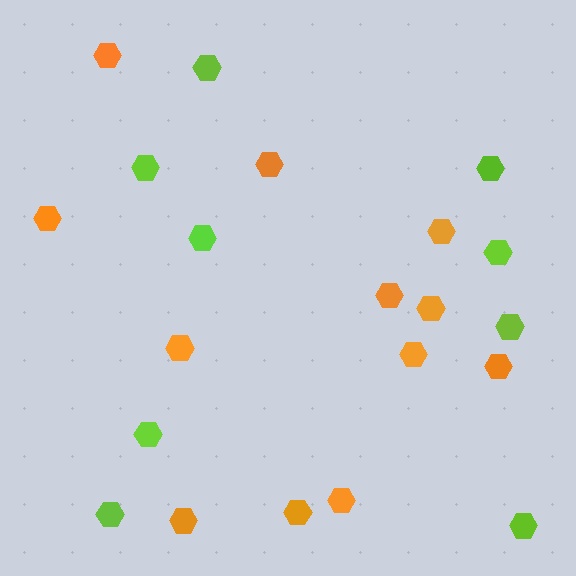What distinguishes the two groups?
There are 2 groups: one group of orange hexagons (12) and one group of lime hexagons (9).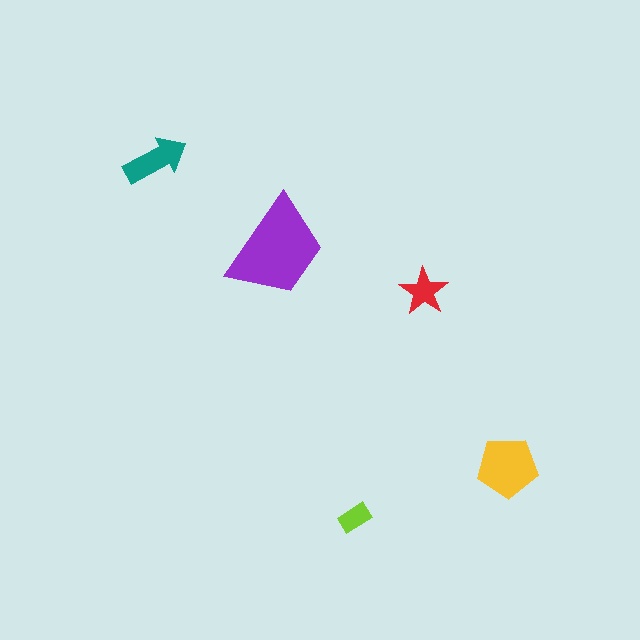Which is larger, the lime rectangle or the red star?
The red star.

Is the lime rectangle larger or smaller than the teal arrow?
Smaller.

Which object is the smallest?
The lime rectangle.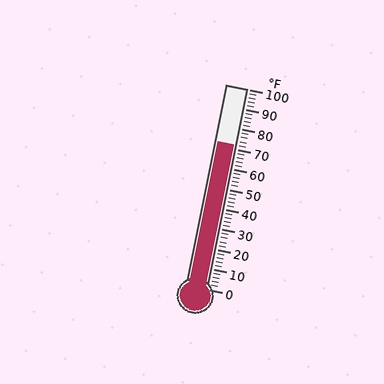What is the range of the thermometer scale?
The thermometer scale ranges from 0°F to 100°F.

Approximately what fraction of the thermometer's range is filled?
The thermometer is filled to approximately 70% of its range.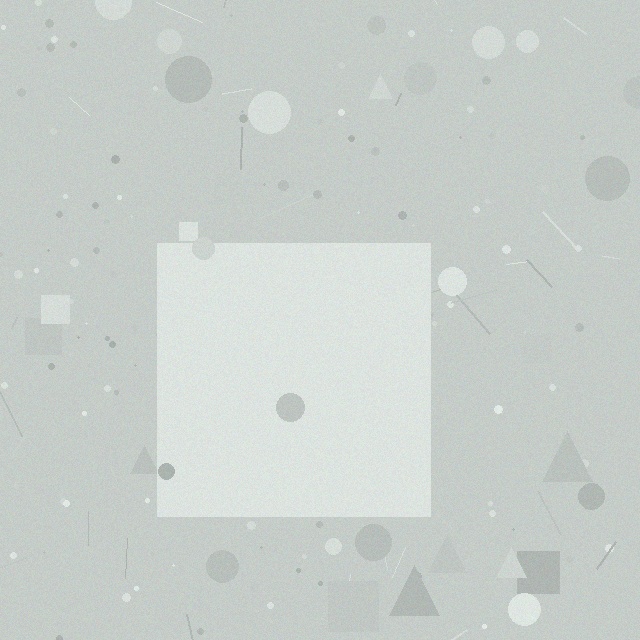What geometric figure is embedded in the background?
A square is embedded in the background.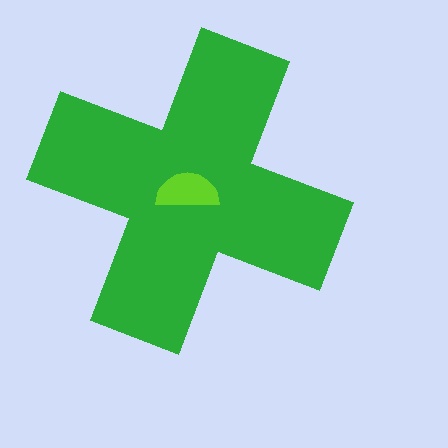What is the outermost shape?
The green cross.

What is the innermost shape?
The lime semicircle.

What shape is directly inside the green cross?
The lime semicircle.